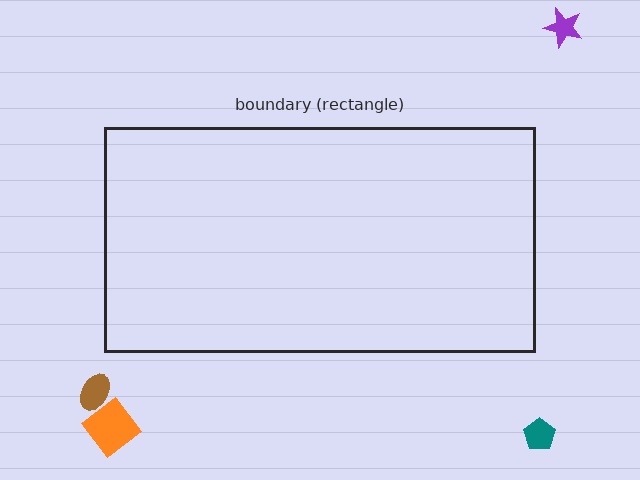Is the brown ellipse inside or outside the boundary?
Outside.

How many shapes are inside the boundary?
0 inside, 4 outside.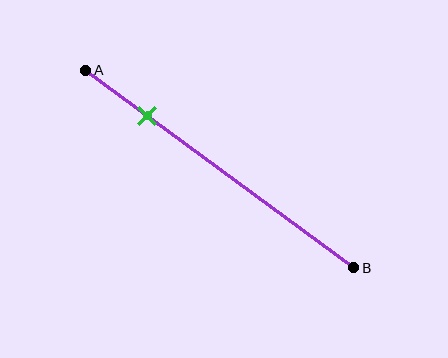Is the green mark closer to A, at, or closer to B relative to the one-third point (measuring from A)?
The green mark is closer to point A than the one-third point of segment AB.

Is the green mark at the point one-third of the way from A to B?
No, the mark is at about 25% from A, not at the 33% one-third point.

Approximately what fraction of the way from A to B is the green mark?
The green mark is approximately 25% of the way from A to B.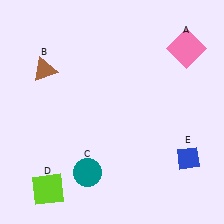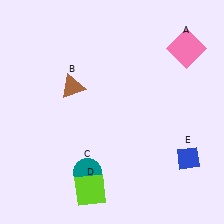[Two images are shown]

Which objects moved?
The objects that moved are: the brown triangle (B), the lime square (D).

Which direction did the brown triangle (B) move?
The brown triangle (B) moved right.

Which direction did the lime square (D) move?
The lime square (D) moved right.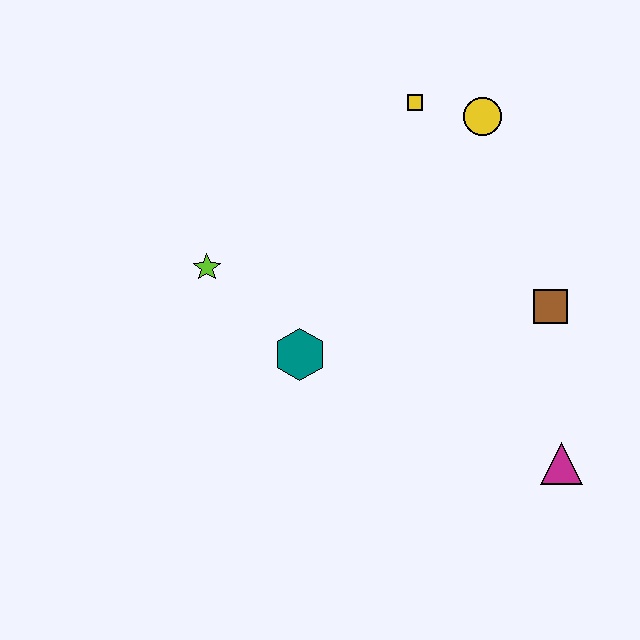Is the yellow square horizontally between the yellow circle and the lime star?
Yes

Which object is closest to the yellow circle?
The yellow square is closest to the yellow circle.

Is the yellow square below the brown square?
No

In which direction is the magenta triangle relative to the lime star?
The magenta triangle is to the right of the lime star.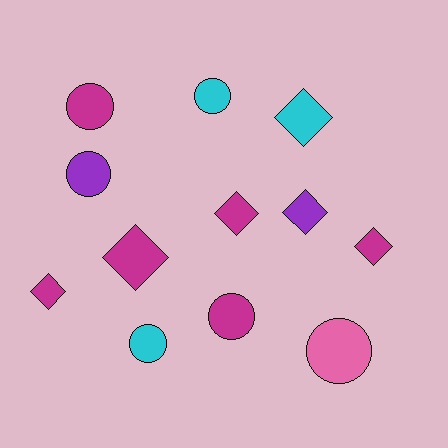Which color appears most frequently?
Magenta, with 6 objects.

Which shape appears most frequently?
Circle, with 6 objects.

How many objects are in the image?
There are 12 objects.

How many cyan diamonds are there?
There is 1 cyan diamond.